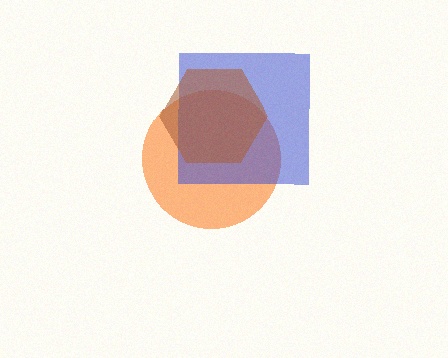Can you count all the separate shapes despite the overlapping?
Yes, there are 3 separate shapes.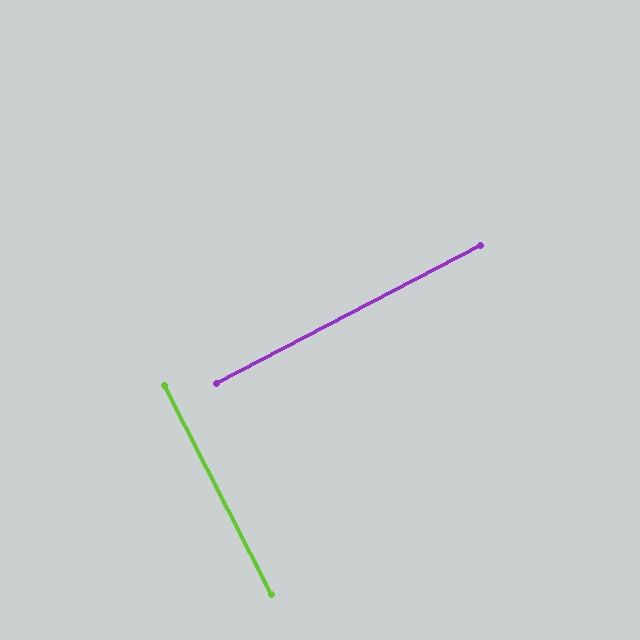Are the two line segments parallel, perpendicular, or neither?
Perpendicular — they meet at approximately 89°.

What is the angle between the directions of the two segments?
Approximately 89 degrees.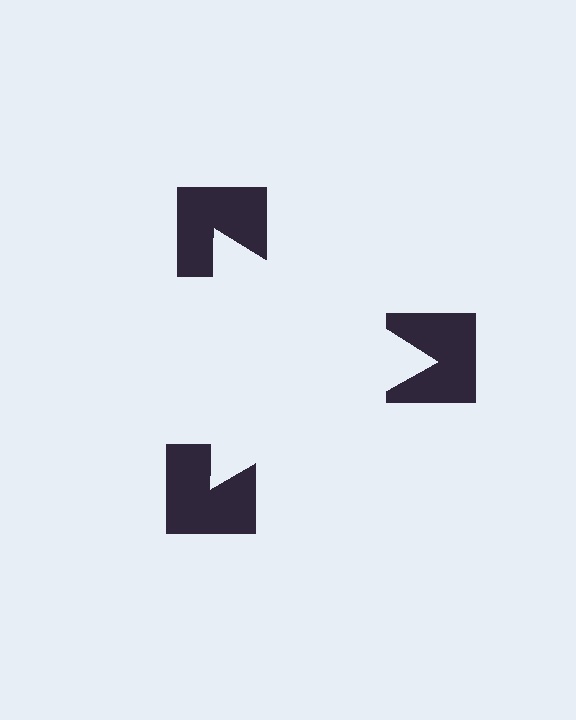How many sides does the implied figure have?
3 sides.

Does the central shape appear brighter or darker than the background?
It typically appears slightly brighter than the background, even though no actual brightness change is drawn.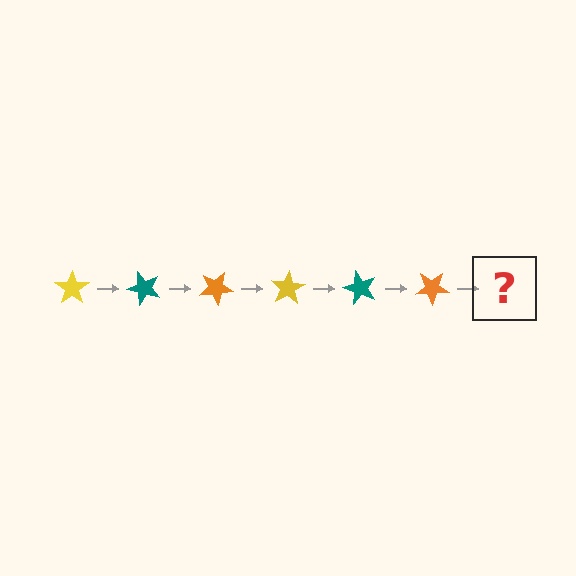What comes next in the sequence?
The next element should be a yellow star, rotated 300 degrees from the start.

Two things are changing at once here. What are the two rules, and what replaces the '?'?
The two rules are that it rotates 50 degrees each step and the color cycles through yellow, teal, and orange. The '?' should be a yellow star, rotated 300 degrees from the start.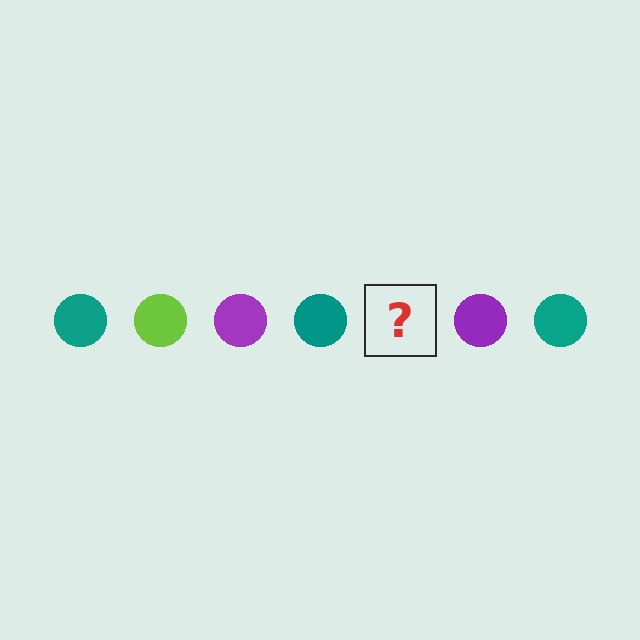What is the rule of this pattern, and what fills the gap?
The rule is that the pattern cycles through teal, lime, purple circles. The gap should be filled with a lime circle.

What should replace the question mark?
The question mark should be replaced with a lime circle.